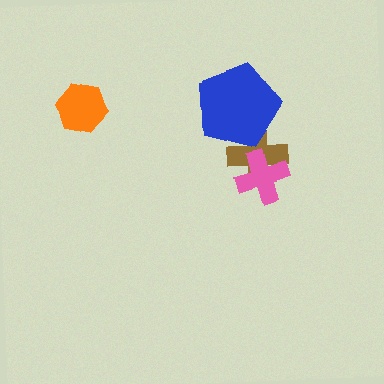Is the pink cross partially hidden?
No, no other shape covers it.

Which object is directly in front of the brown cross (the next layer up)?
The blue pentagon is directly in front of the brown cross.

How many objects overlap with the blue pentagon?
1 object overlaps with the blue pentagon.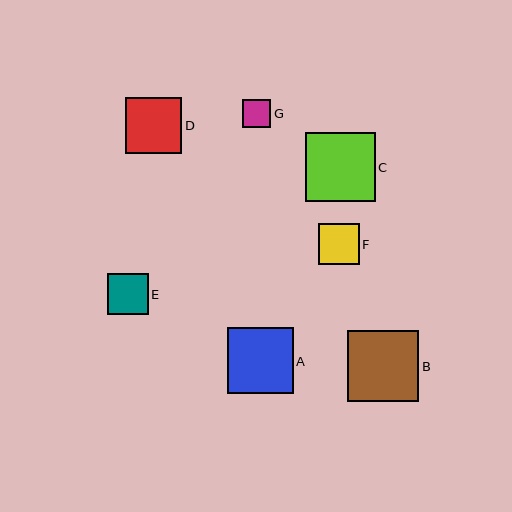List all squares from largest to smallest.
From largest to smallest: B, C, A, D, E, F, G.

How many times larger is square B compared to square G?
Square B is approximately 2.5 times the size of square G.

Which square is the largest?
Square B is the largest with a size of approximately 71 pixels.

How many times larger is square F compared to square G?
Square F is approximately 1.4 times the size of square G.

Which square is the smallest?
Square G is the smallest with a size of approximately 28 pixels.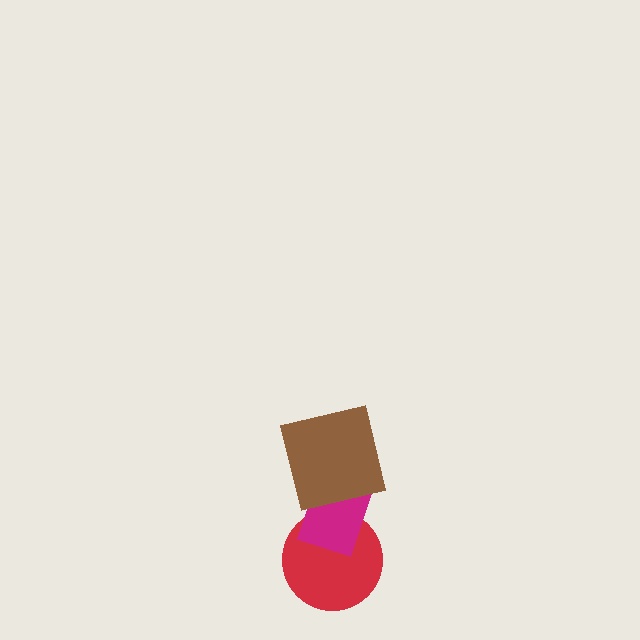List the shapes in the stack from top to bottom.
From top to bottom: the brown square, the magenta rectangle, the red circle.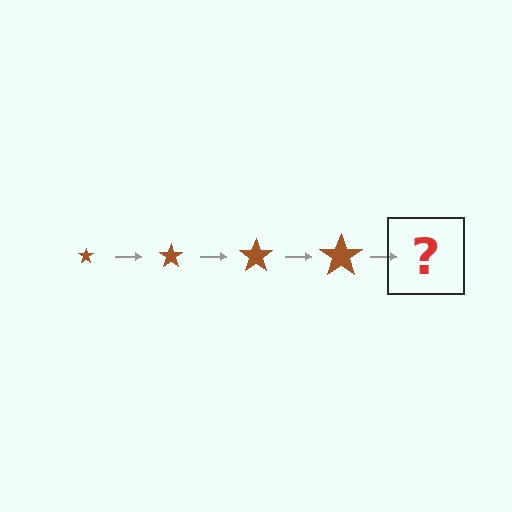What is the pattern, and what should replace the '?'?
The pattern is that the star gets progressively larger each step. The '?' should be a brown star, larger than the previous one.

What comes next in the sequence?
The next element should be a brown star, larger than the previous one.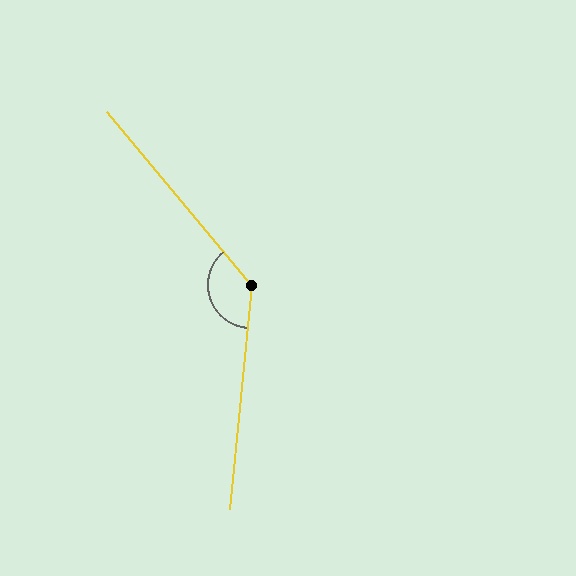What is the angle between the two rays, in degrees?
Approximately 135 degrees.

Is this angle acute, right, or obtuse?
It is obtuse.